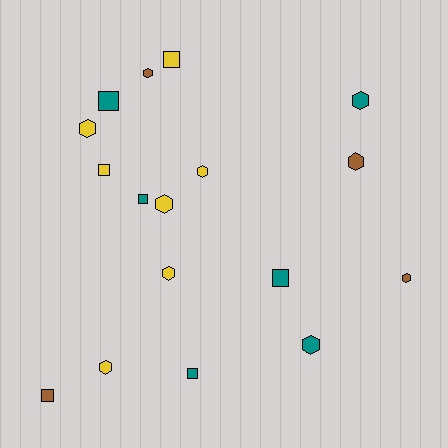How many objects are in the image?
There are 17 objects.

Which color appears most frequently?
Yellow, with 7 objects.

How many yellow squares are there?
There are 2 yellow squares.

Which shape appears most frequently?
Hexagon, with 10 objects.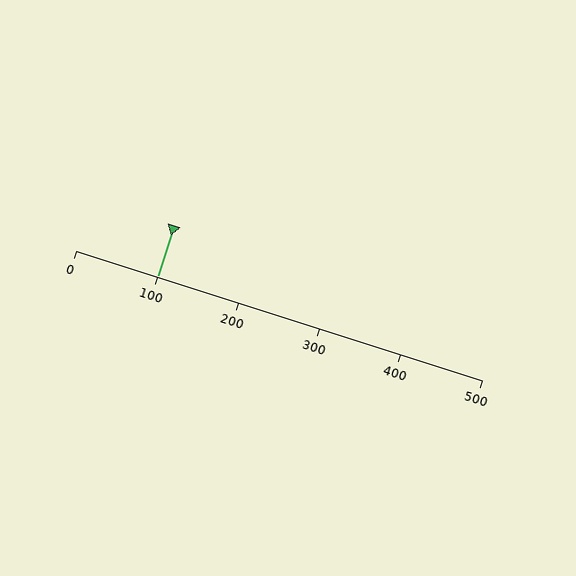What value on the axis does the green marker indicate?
The marker indicates approximately 100.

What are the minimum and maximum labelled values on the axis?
The axis runs from 0 to 500.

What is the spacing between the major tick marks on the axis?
The major ticks are spaced 100 apart.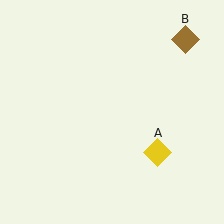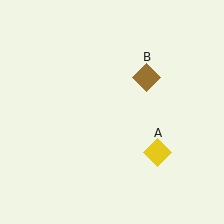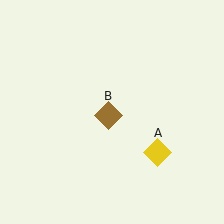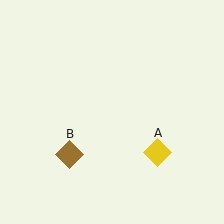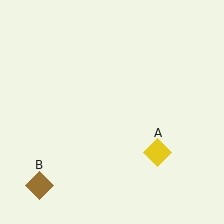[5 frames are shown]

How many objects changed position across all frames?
1 object changed position: brown diamond (object B).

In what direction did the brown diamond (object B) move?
The brown diamond (object B) moved down and to the left.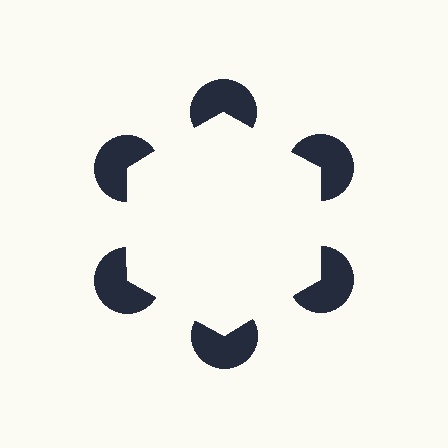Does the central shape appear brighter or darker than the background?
It typically appears slightly brighter than the background, even though no actual brightness change is drawn.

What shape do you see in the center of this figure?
An illusory hexagon — its edges are inferred from the aligned wedge cuts in the pac-man discs, not physically drawn.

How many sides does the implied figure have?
6 sides.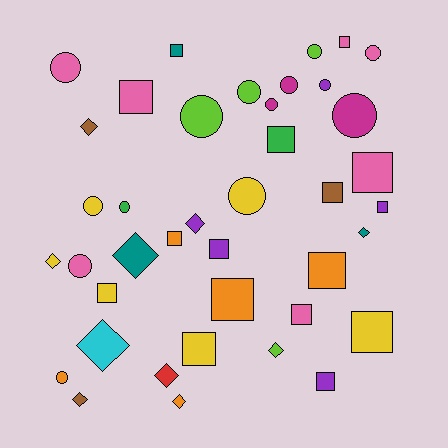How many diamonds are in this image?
There are 10 diamonds.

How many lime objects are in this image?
There are 4 lime objects.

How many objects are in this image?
There are 40 objects.